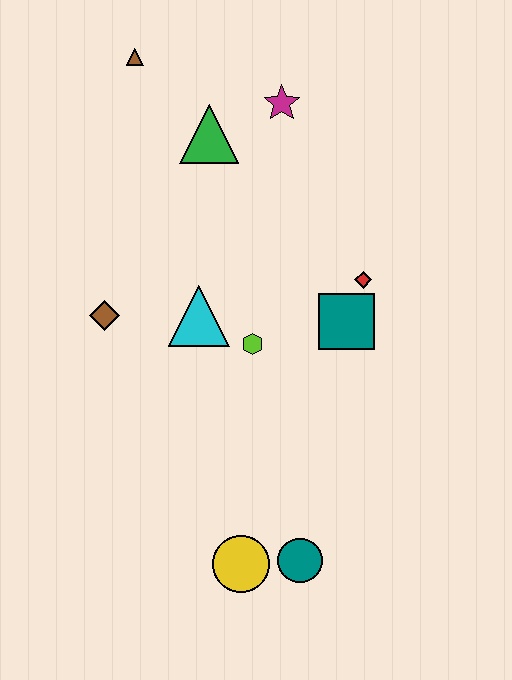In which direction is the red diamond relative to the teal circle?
The red diamond is above the teal circle.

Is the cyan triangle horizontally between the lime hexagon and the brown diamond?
Yes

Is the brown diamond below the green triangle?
Yes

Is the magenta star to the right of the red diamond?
No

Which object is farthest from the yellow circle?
The brown triangle is farthest from the yellow circle.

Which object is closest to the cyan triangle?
The lime hexagon is closest to the cyan triangle.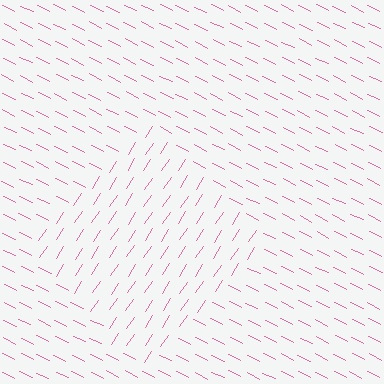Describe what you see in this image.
The image is filled with small pink line segments. A diamond region in the image has lines oriented differently from the surrounding lines, creating a visible texture boundary.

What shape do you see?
I see a diamond.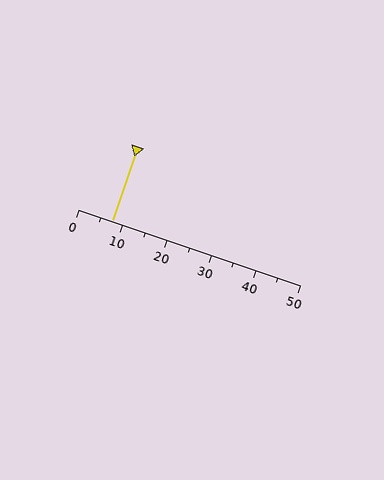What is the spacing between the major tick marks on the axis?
The major ticks are spaced 10 apart.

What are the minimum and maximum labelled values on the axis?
The axis runs from 0 to 50.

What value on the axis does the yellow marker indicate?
The marker indicates approximately 7.5.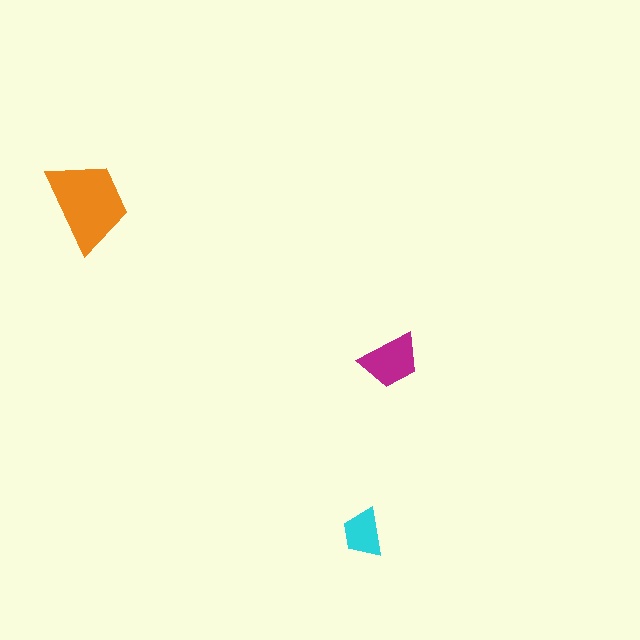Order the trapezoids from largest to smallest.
the orange one, the magenta one, the cyan one.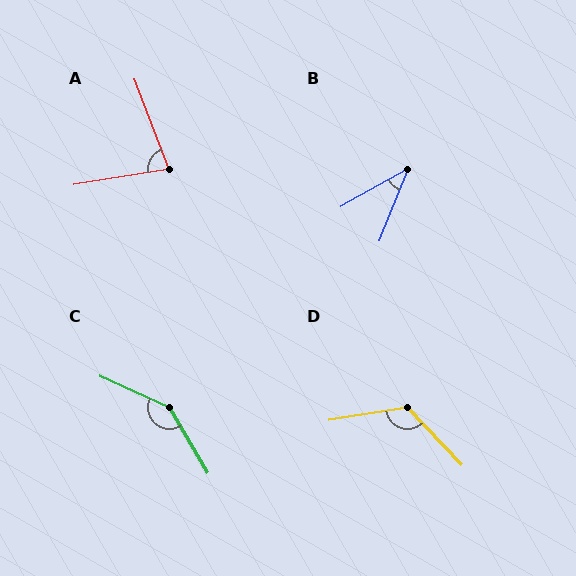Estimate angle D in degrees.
Approximately 125 degrees.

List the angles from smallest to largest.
B (39°), A (79°), D (125°), C (146°).